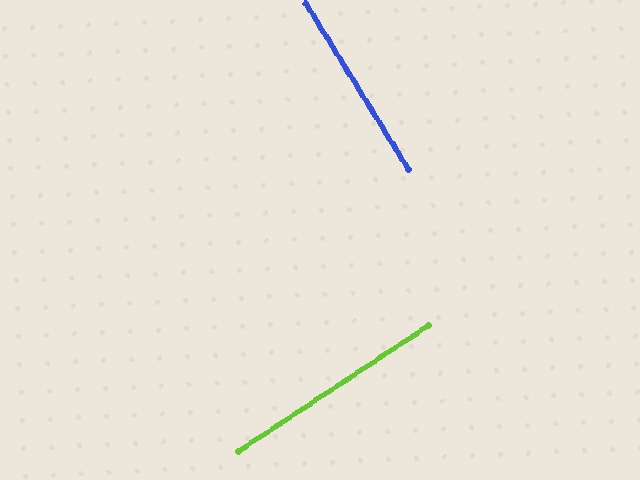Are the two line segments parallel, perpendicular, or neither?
Perpendicular — they meet at approximately 88°.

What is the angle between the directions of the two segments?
Approximately 88 degrees.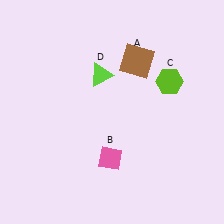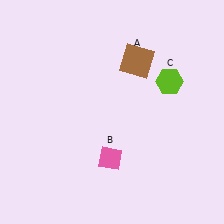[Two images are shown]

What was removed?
The lime triangle (D) was removed in Image 2.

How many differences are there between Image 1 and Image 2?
There is 1 difference between the two images.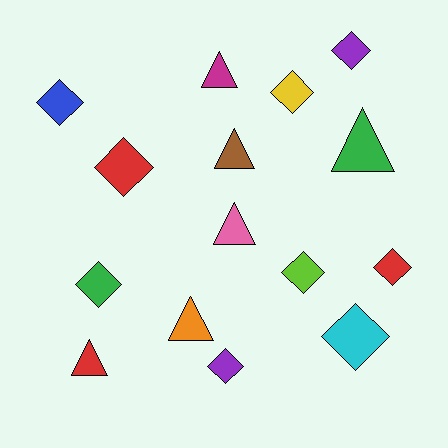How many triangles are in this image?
There are 6 triangles.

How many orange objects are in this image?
There is 1 orange object.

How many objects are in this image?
There are 15 objects.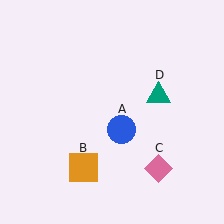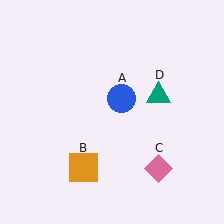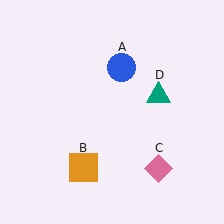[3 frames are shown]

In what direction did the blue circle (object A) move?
The blue circle (object A) moved up.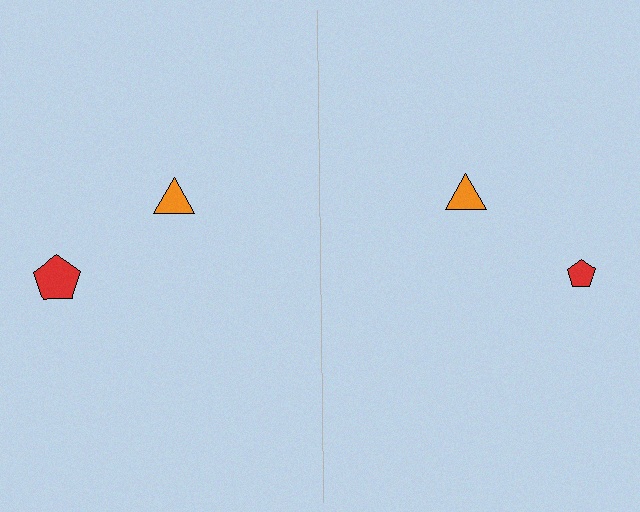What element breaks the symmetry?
The red pentagon on the right side has a different size than its mirror counterpart.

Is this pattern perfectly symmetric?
No, the pattern is not perfectly symmetric. The red pentagon on the right side has a different size than its mirror counterpart.